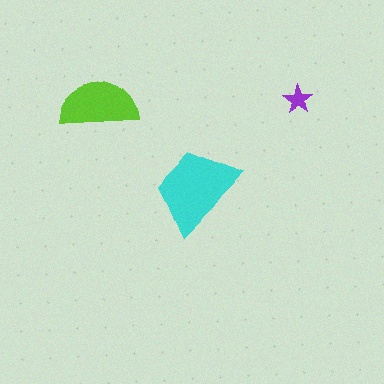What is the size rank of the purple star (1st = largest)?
3rd.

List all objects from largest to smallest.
The cyan trapezoid, the lime semicircle, the purple star.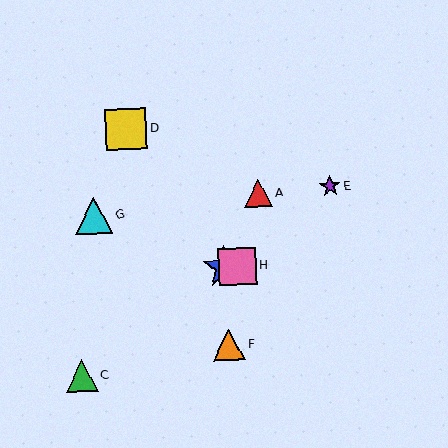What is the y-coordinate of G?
Object G is at y≈216.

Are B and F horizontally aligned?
No, B is at y≈267 and F is at y≈345.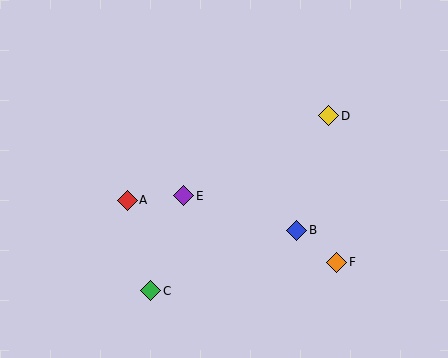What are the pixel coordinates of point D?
Point D is at (329, 116).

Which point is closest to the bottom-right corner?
Point F is closest to the bottom-right corner.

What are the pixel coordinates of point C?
Point C is at (151, 291).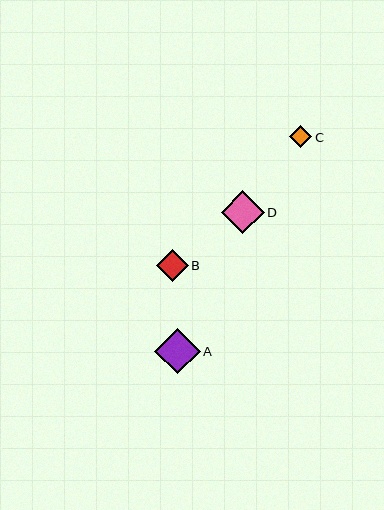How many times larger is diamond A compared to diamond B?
Diamond A is approximately 1.4 times the size of diamond B.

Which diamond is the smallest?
Diamond C is the smallest with a size of approximately 22 pixels.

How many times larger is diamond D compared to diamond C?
Diamond D is approximately 1.9 times the size of diamond C.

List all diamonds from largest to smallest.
From largest to smallest: A, D, B, C.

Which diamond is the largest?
Diamond A is the largest with a size of approximately 45 pixels.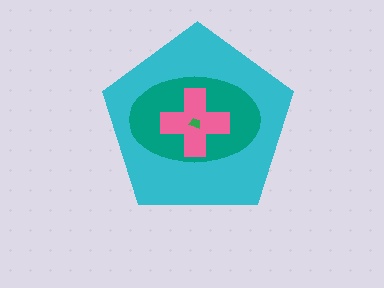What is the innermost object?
The green trapezoid.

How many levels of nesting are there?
4.